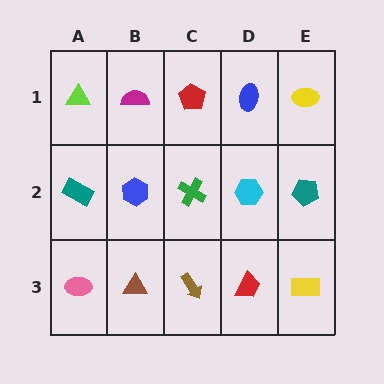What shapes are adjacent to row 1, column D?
A cyan hexagon (row 2, column D), a red pentagon (row 1, column C), a yellow ellipse (row 1, column E).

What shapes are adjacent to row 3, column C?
A green cross (row 2, column C), a brown triangle (row 3, column B), a red trapezoid (row 3, column D).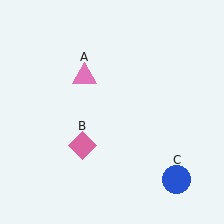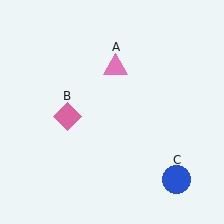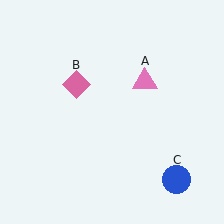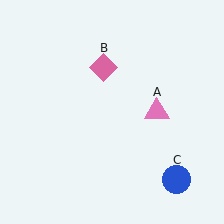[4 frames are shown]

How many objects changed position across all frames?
2 objects changed position: pink triangle (object A), pink diamond (object B).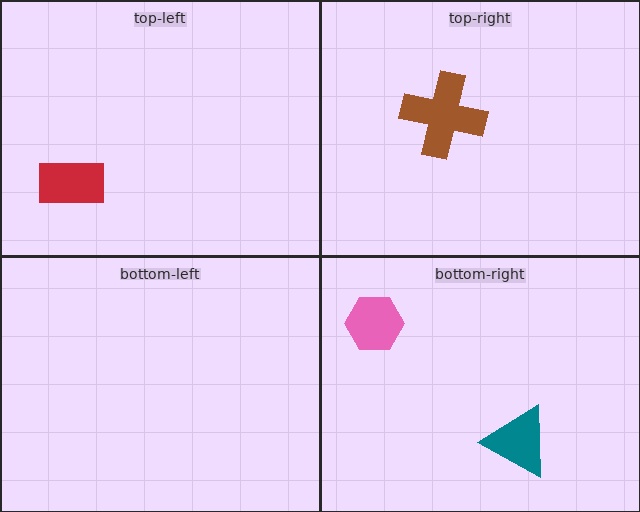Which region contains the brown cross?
The top-right region.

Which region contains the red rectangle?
The top-left region.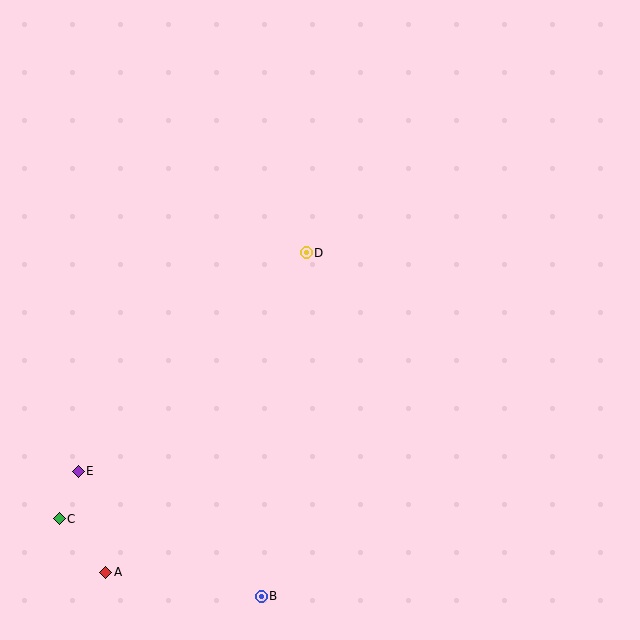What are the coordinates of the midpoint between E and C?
The midpoint between E and C is at (69, 495).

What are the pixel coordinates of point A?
Point A is at (106, 572).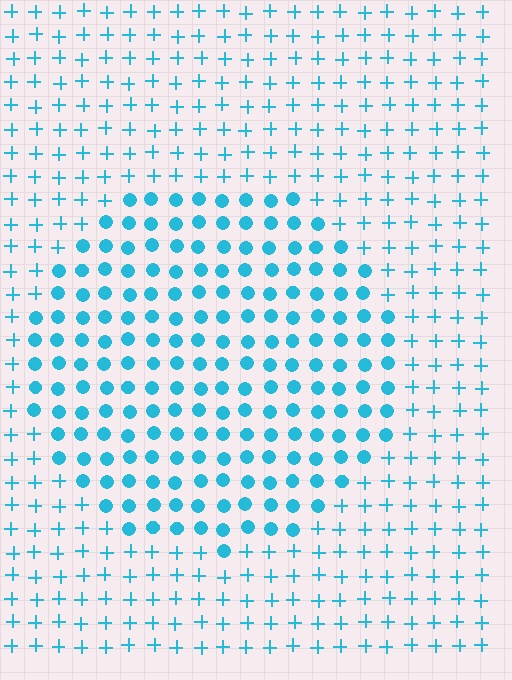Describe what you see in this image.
The image is filled with small cyan elements arranged in a uniform grid. A circle-shaped region contains circles, while the surrounding area contains plus signs. The boundary is defined purely by the change in element shape.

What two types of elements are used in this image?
The image uses circles inside the circle region and plus signs outside it.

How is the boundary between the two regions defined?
The boundary is defined by a change in element shape: circles inside vs. plus signs outside. All elements share the same color and spacing.